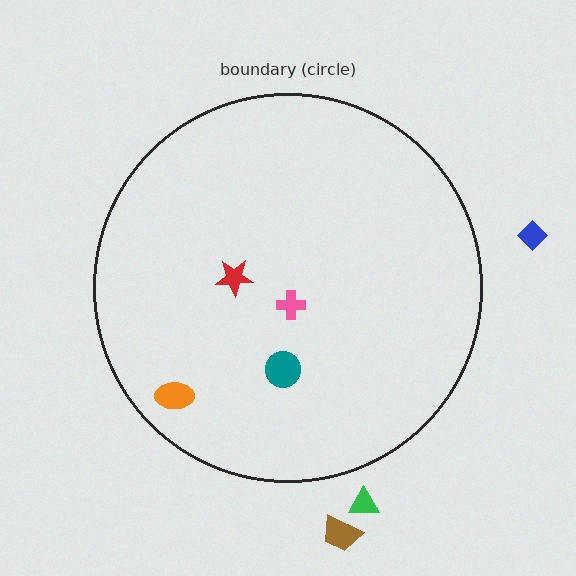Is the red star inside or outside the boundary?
Inside.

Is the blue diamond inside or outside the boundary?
Outside.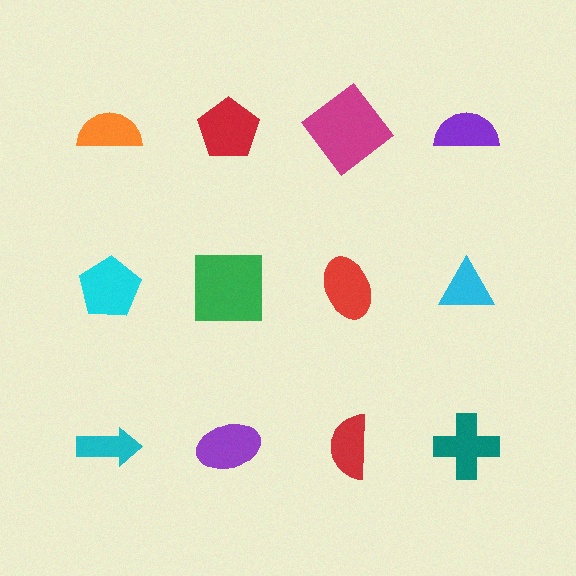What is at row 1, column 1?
An orange semicircle.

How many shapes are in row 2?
4 shapes.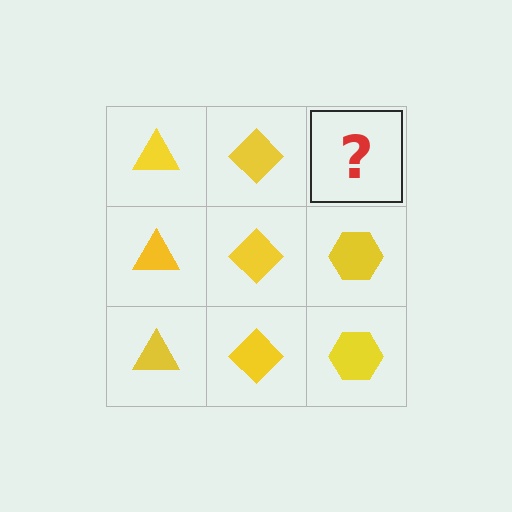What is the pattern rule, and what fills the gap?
The rule is that each column has a consistent shape. The gap should be filled with a yellow hexagon.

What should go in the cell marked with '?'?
The missing cell should contain a yellow hexagon.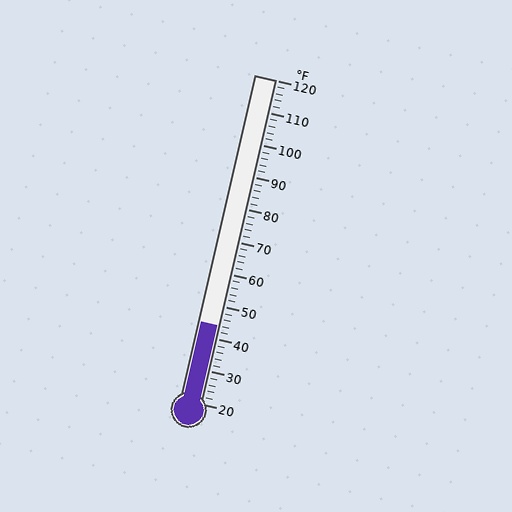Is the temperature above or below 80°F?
The temperature is below 80°F.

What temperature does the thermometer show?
The thermometer shows approximately 44°F.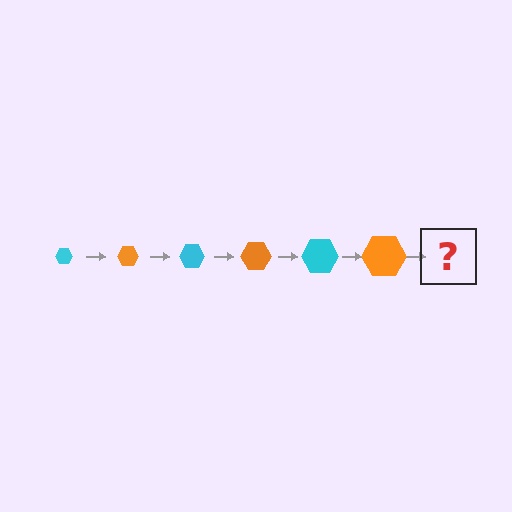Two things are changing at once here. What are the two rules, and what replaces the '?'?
The two rules are that the hexagon grows larger each step and the color cycles through cyan and orange. The '?' should be a cyan hexagon, larger than the previous one.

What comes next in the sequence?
The next element should be a cyan hexagon, larger than the previous one.